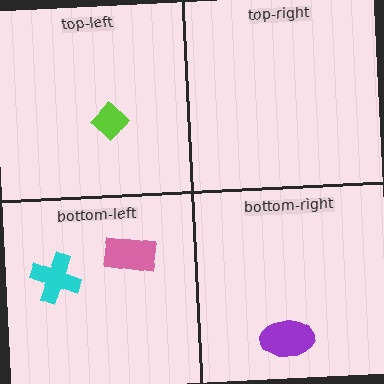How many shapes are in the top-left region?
1.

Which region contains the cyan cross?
The bottom-left region.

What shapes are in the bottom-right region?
The purple ellipse.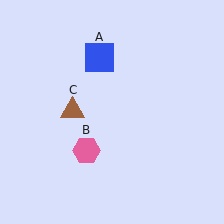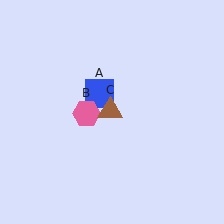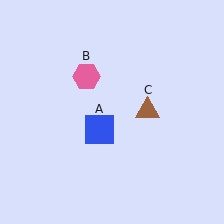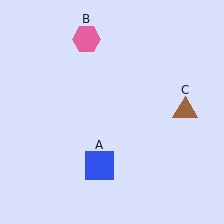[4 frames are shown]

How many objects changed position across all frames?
3 objects changed position: blue square (object A), pink hexagon (object B), brown triangle (object C).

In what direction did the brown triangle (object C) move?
The brown triangle (object C) moved right.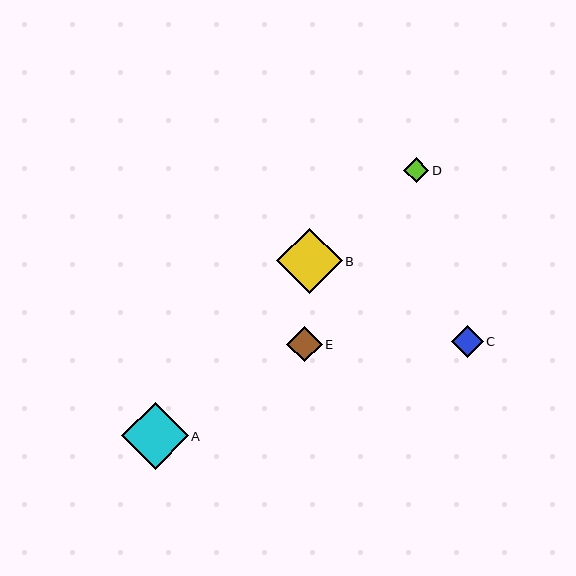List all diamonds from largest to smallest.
From largest to smallest: A, B, E, C, D.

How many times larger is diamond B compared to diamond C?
Diamond B is approximately 2.1 times the size of diamond C.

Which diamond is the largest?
Diamond A is the largest with a size of approximately 67 pixels.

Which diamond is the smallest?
Diamond D is the smallest with a size of approximately 25 pixels.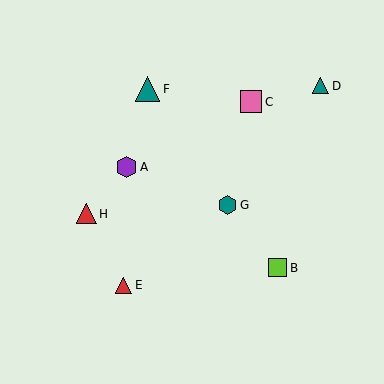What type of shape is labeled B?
Shape B is a lime square.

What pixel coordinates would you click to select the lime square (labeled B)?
Click at (277, 268) to select the lime square B.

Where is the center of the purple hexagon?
The center of the purple hexagon is at (126, 167).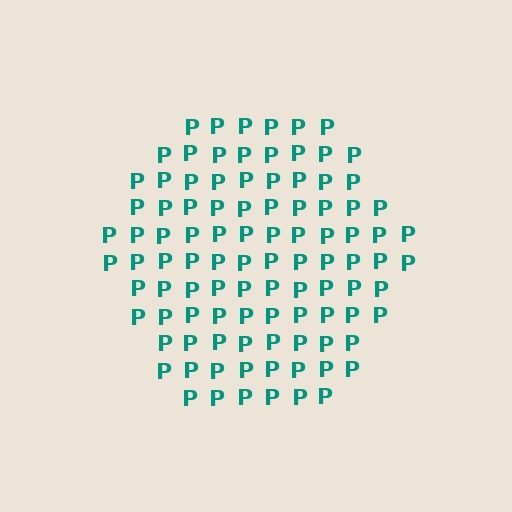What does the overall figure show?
The overall figure shows a hexagon.